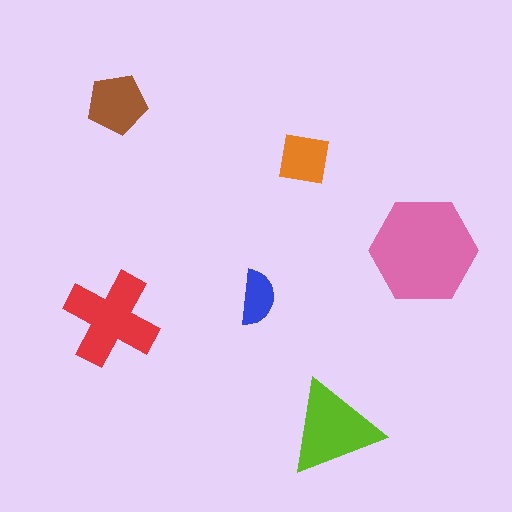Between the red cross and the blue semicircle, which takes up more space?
The red cross.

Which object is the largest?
The pink hexagon.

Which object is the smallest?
The blue semicircle.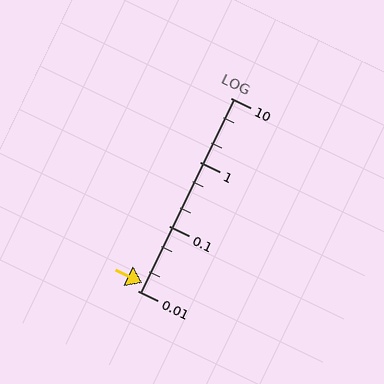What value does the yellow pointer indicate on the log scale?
The pointer indicates approximately 0.013.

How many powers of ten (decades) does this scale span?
The scale spans 3 decades, from 0.01 to 10.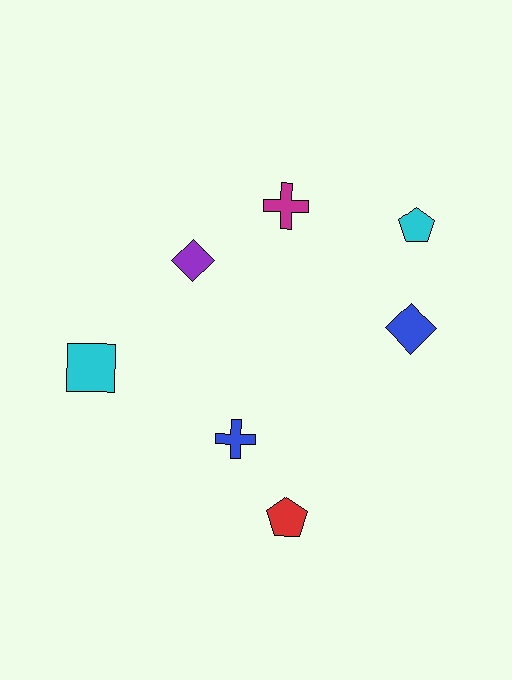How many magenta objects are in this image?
There is 1 magenta object.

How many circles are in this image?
There are no circles.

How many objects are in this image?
There are 7 objects.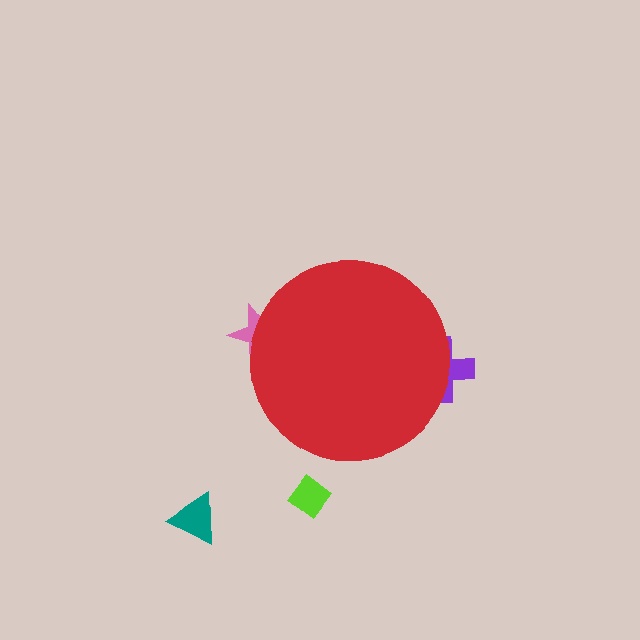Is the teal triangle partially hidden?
No, the teal triangle is fully visible.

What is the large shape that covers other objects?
A red circle.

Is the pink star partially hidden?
Yes, the pink star is partially hidden behind the red circle.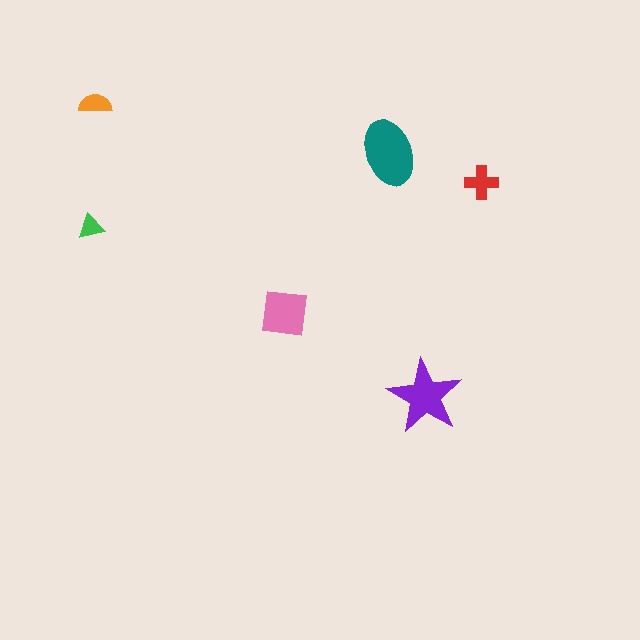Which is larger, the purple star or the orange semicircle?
The purple star.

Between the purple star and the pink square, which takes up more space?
The purple star.